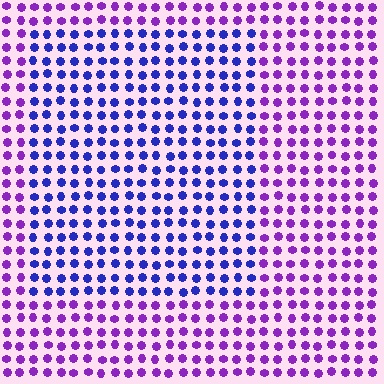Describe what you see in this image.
The image is filled with small purple elements in a uniform arrangement. A rectangle-shaped region is visible where the elements are tinted to a slightly different hue, forming a subtle color boundary.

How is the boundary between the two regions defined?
The boundary is defined purely by a slight shift in hue (about 42 degrees). Spacing, size, and orientation are identical on both sides.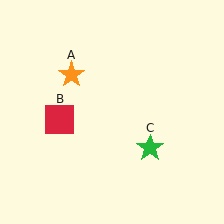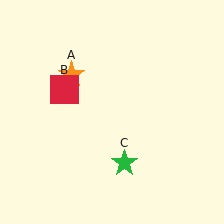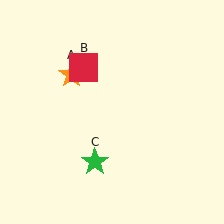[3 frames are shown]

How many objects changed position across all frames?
2 objects changed position: red square (object B), green star (object C).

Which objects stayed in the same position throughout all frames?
Orange star (object A) remained stationary.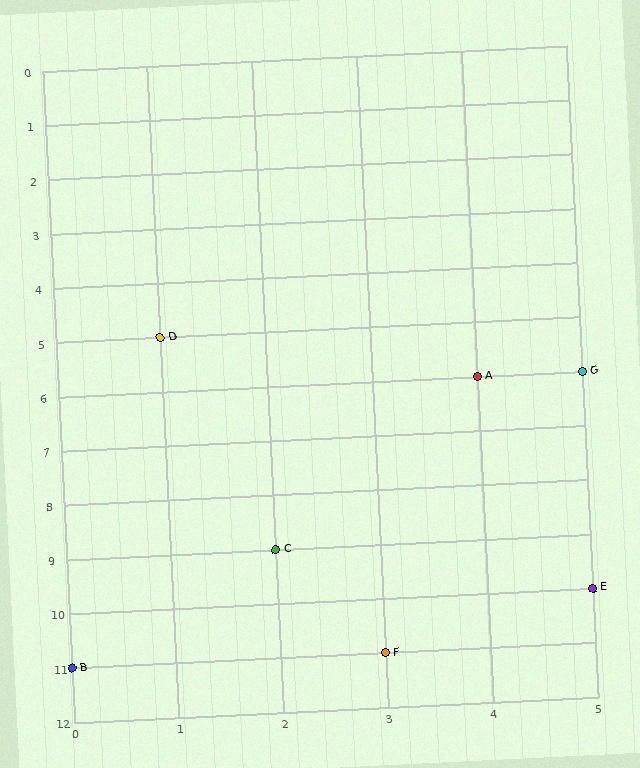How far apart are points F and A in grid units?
Points F and A are 1 column and 5 rows apart (about 5.1 grid units diagonally).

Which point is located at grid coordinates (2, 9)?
Point C is at (2, 9).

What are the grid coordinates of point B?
Point B is at grid coordinates (0, 11).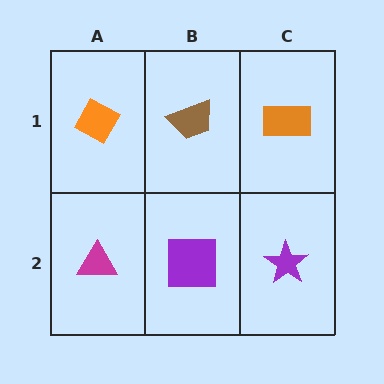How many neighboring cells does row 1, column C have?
2.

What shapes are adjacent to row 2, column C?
An orange rectangle (row 1, column C), a purple square (row 2, column B).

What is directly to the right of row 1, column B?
An orange rectangle.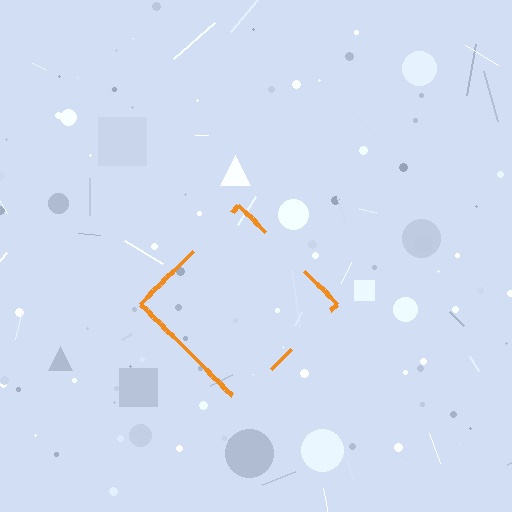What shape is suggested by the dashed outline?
The dashed outline suggests a diamond.